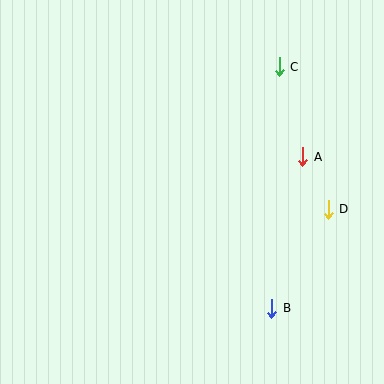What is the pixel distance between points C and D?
The distance between C and D is 151 pixels.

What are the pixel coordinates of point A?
Point A is at (303, 157).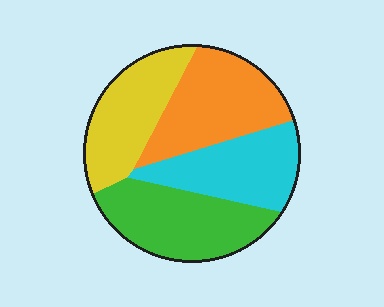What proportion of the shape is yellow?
Yellow takes up about one quarter (1/4) of the shape.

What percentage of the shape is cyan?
Cyan takes up about one quarter (1/4) of the shape.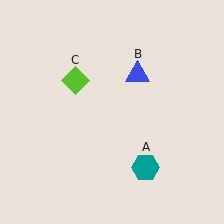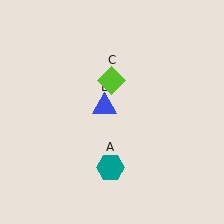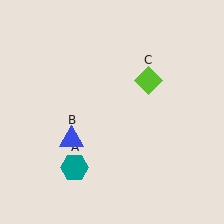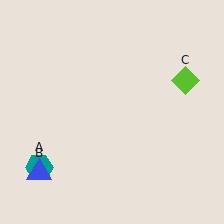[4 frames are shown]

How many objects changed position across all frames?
3 objects changed position: teal hexagon (object A), blue triangle (object B), lime diamond (object C).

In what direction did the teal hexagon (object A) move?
The teal hexagon (object A) moved left.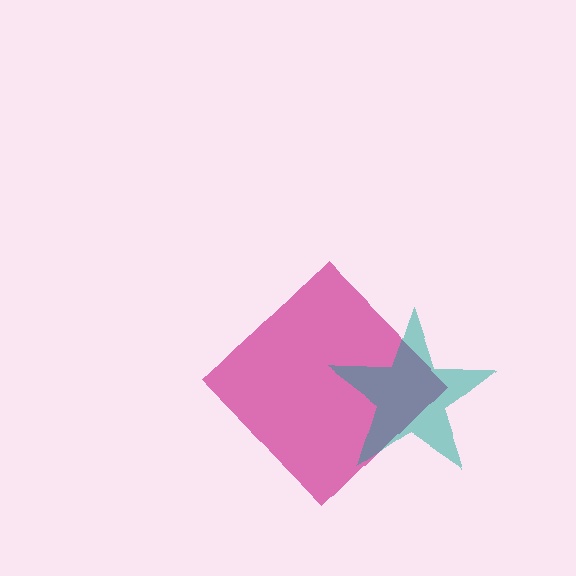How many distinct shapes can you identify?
There are 2 distinct shapes: a magenta diamond, a teal star.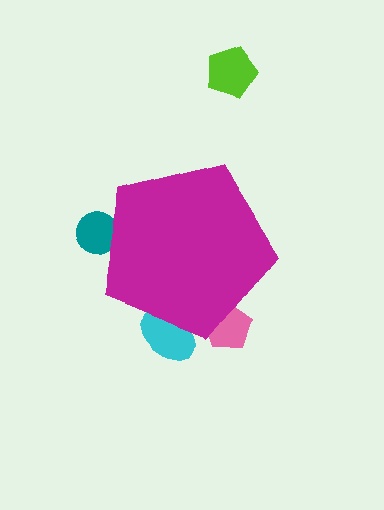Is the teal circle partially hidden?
Yes, the teal circle is partially hidden behind the magenta pentagon.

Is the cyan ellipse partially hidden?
Yes, the cyan ellipse is partially hidden behind the magenta pentagon.